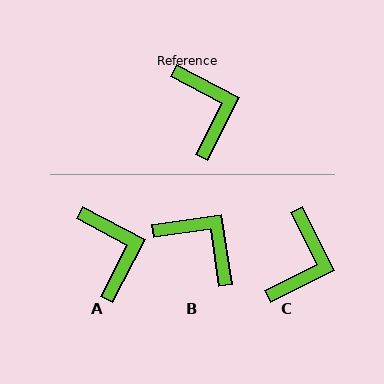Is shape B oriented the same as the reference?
No, it is off by about 36 degrees.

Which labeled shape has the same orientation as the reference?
A.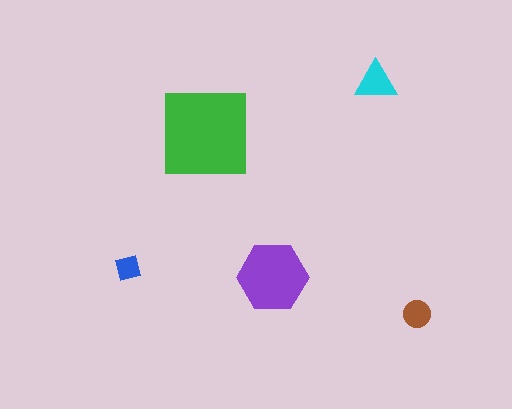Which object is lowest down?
The brown circle is bottommost.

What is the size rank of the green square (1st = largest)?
1st.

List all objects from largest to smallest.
The green square, the purple hexagon, the cyan triangle, the brown circle, the blue square.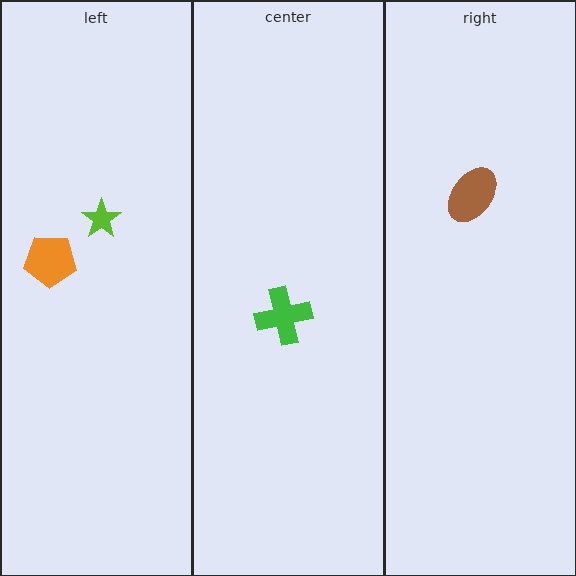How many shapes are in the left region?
2.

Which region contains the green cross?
The center region.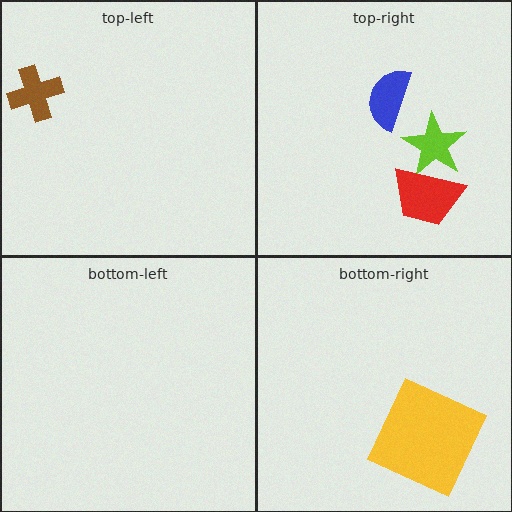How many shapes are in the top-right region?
3.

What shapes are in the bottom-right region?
The yellow square.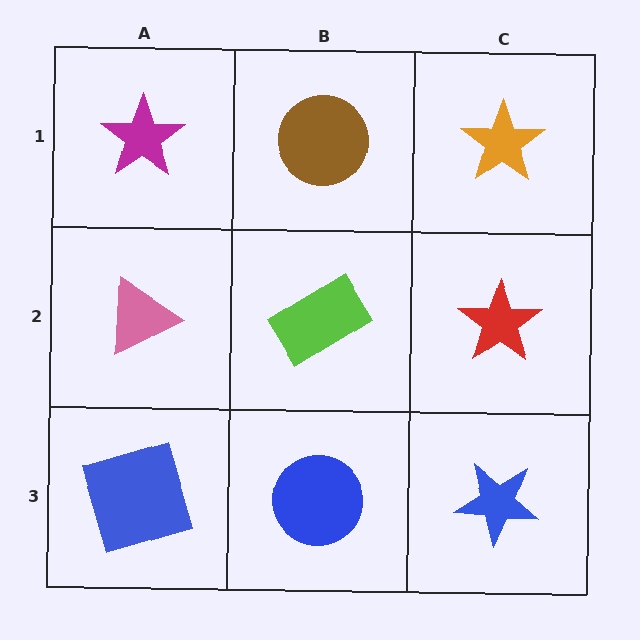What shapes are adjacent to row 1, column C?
A red star (row 2, column C), a brown circle (row 1, column B).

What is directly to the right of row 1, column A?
A brown circle.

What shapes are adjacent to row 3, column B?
A lime rectangle (row 2, column B), a blue square (row 3, column A), a blue star (row 3, column C).